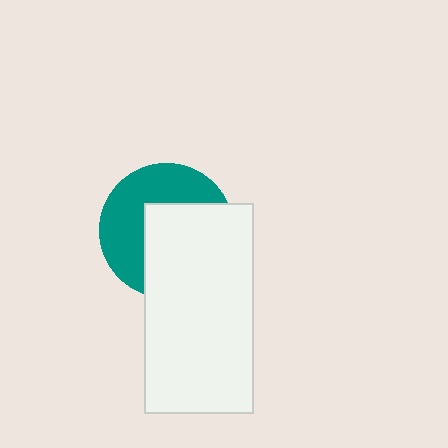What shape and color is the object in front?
The object in front is a white rectangle.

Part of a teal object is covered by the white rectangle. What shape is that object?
It is a circle.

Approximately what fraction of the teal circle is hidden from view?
Roughly 52% of the teal circle is hidden behind the white rectangle.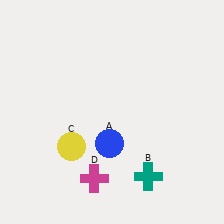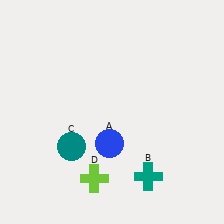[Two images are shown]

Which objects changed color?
C changed from yellow to teal. D changed from magenta to lime.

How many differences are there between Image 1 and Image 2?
There are 2 differences between the two images.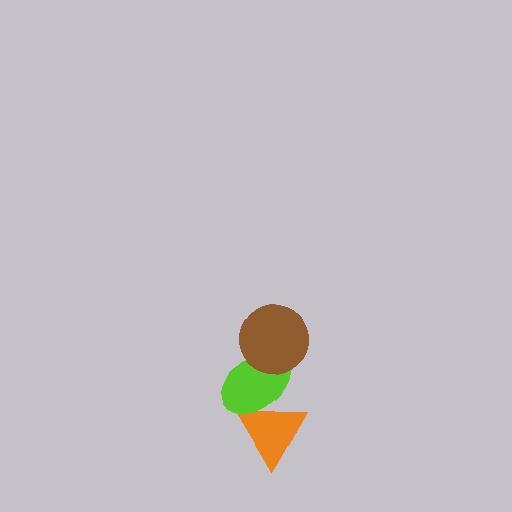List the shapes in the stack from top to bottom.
From top to bottom: the brown circle, the lime ellipse, the orange triangle.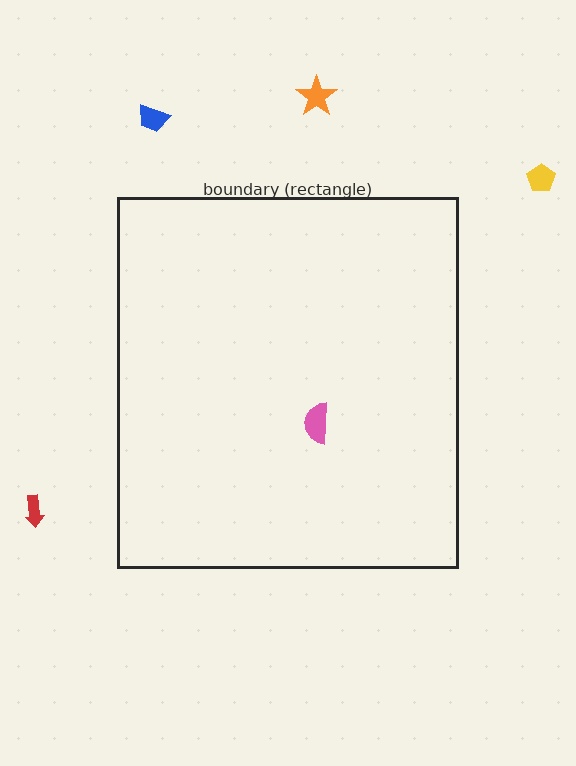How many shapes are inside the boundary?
1 inside, 4 outside.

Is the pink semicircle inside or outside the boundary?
Inside.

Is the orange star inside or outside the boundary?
Outside.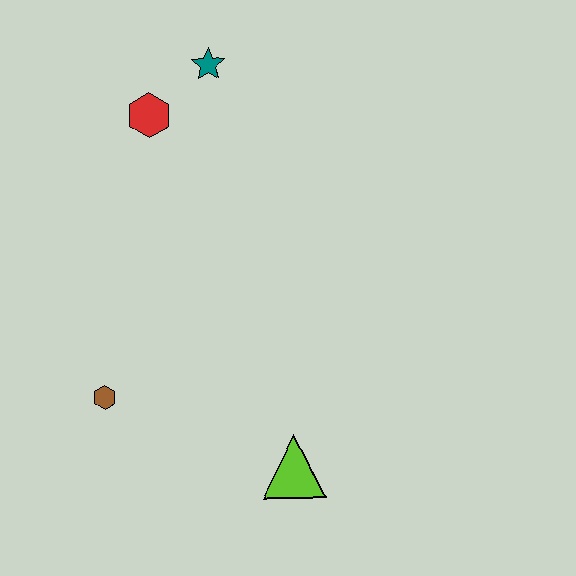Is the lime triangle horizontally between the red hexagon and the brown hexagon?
No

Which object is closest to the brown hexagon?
The lime triangle is closest to the brown hexagon.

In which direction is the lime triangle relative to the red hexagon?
The lime triangle is below the red hexagon.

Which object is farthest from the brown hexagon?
The teal star is farthest from the brown hexagon.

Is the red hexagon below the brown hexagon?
No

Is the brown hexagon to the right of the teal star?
No